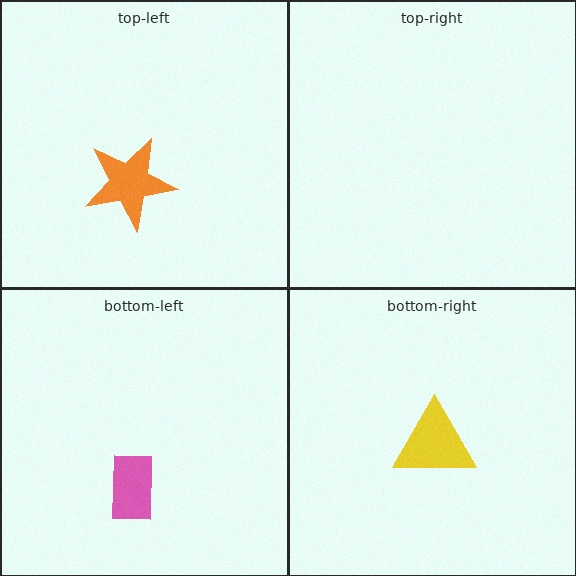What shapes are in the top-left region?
The orange star.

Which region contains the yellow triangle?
The bottom-right region.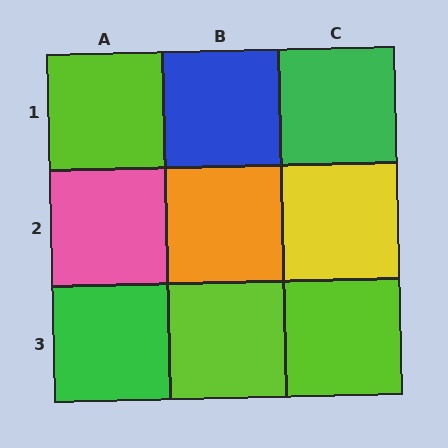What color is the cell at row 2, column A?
Pink.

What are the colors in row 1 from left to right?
Lime, blue, green.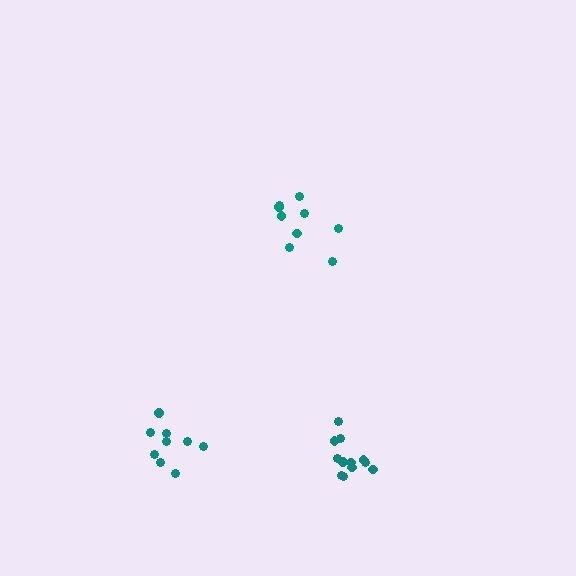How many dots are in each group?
Group 1: 9 dots, Group 2: 12 dots, Group 3: 9 dots (30 total).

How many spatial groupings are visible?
There are 3 spatial groupings.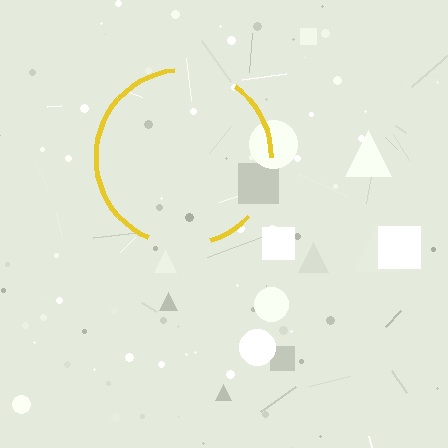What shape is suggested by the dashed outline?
The dashed outline suggests a circle.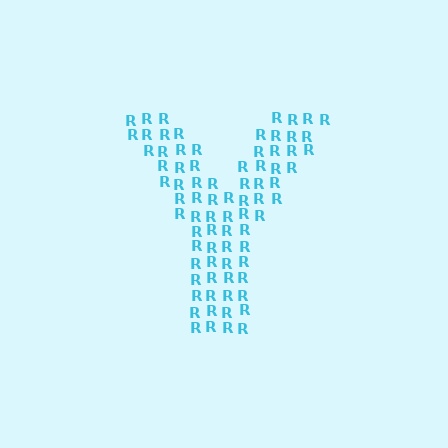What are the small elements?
The small elements are letter R's.